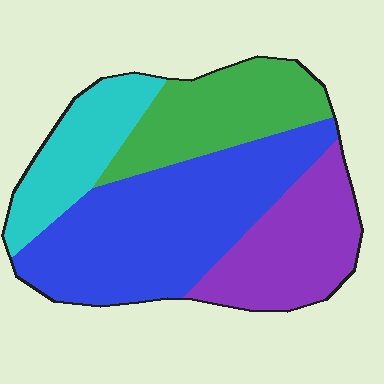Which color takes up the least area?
Cyan, at roughly 15%.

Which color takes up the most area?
Blue, at roughly 40%.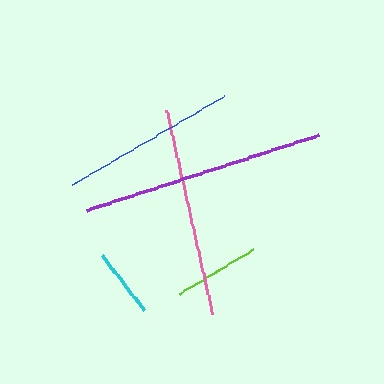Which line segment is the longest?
The purple line is the longest at approximately 244 pixels.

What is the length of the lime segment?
The lime segment is approximately 85 pixels long.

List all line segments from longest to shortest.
From longest to shortest: purple, pink, blue, lime, cyan.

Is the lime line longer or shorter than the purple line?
The purple line is longer than the lime line.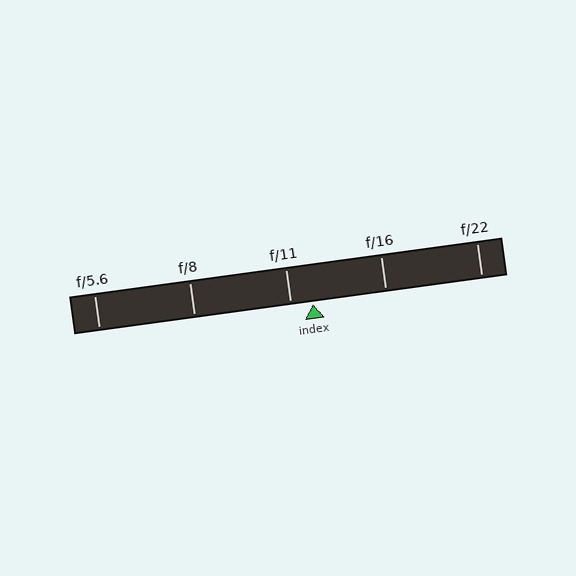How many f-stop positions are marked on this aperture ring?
There are 5 f-stop positions marked.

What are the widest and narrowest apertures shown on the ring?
The widest aperture shown is f/5.6 and the narrowest is f/22.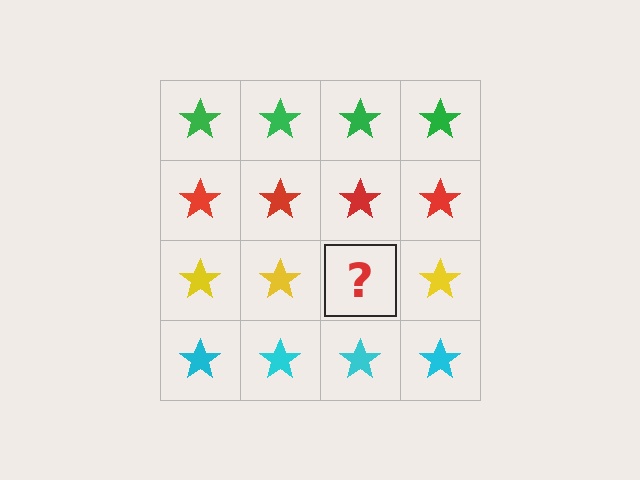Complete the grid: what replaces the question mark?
The question mark should be replaced with a yellow star.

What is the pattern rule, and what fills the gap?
The rule is that each row has a consistent color. The gap should be filled with a yellow star.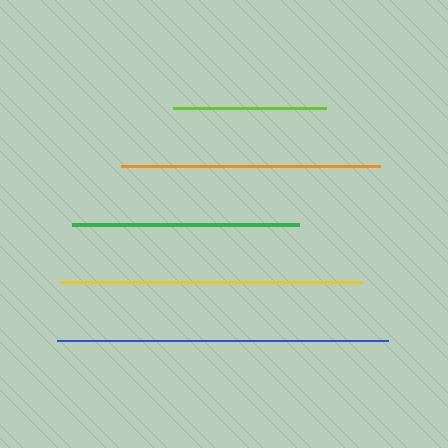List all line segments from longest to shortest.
From longest to shortest: blue, yellow, orange, green, lime.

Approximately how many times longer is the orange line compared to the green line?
The orange line is approximately 1.1 times the length of the green line.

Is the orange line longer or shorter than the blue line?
The blue line is longer than the orange line.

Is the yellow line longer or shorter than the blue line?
The blue line is longer than the yellow line.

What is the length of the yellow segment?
The yellow segment is approximately 302 pixels long.